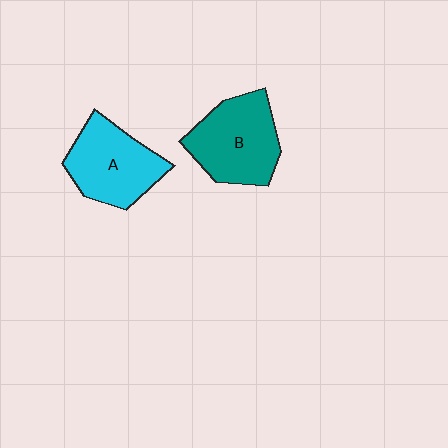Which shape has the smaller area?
Shape A (cyan).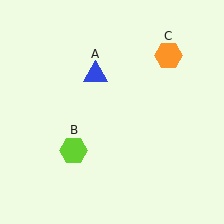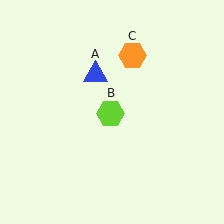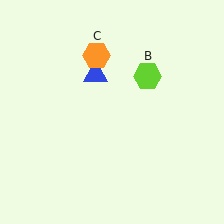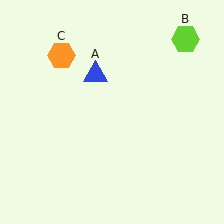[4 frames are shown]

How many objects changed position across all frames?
2 objects changed position: lime hexagon (object B), orange hexagon (object C).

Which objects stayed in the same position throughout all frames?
Blue triangle (object A) remained stationary.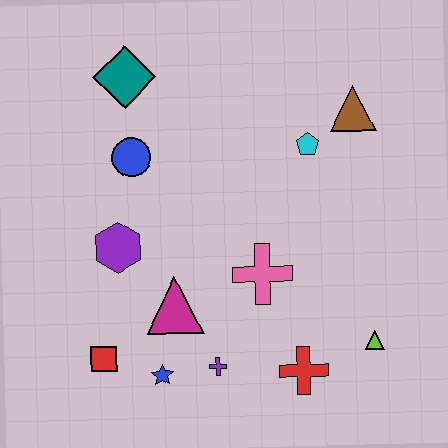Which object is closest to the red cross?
The lime triangle is closest to the red cross.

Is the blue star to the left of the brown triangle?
Yes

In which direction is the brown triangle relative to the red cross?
The brown triangle is above the red cross.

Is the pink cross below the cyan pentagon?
Yes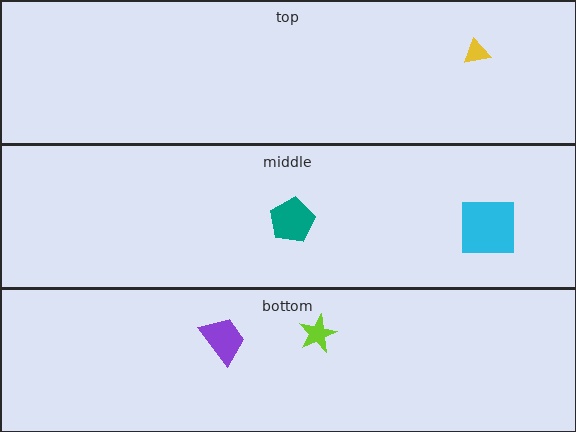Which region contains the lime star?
The bottom region.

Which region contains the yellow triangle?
The top region.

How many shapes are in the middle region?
2.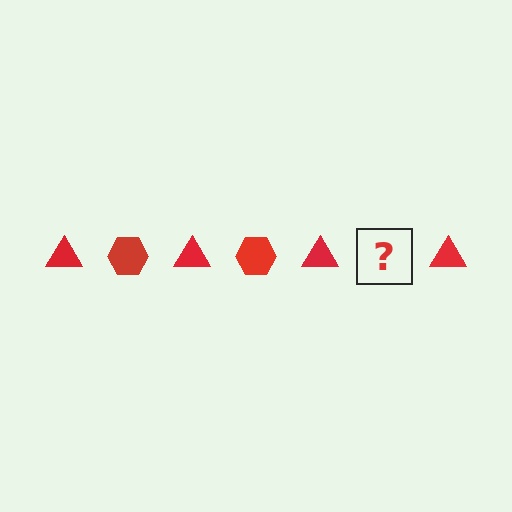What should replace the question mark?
The question mark should be replaced with a red hexagon.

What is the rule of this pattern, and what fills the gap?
The rule is that the pattern cycles through triangle, hexagon shapes in red. The gap should be filled with a red hexagon.